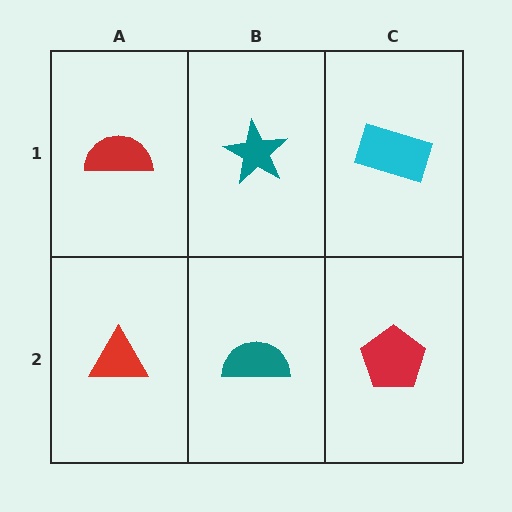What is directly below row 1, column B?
A teal semicircle.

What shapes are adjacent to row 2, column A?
A red semicircle (row 1, column A), a teal semicircle (row 2, column B).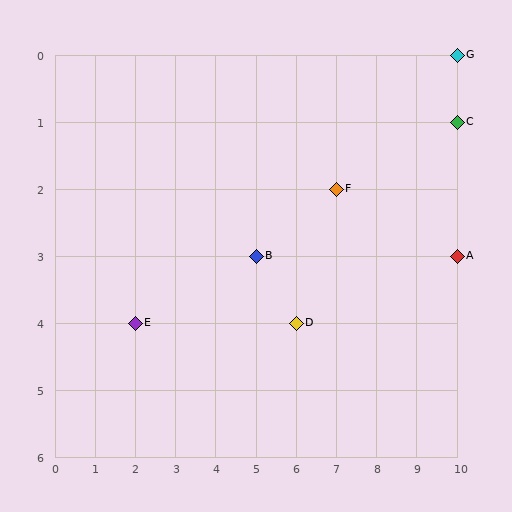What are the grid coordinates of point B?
Point B is at grid coordinates (5, 3).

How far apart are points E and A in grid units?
Points E and A are 8 columns and 1 row apart (about 8.1 grid units diagonally).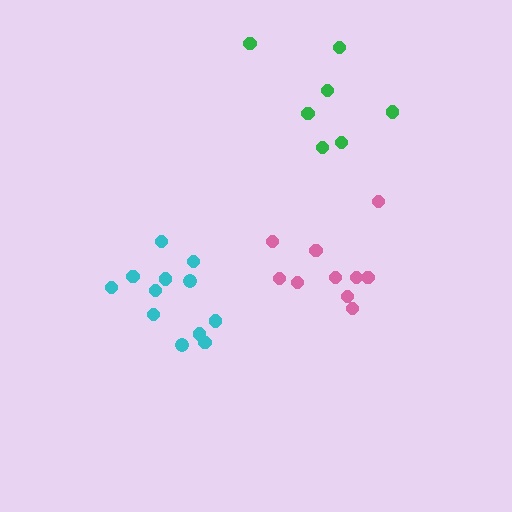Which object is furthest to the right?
The green cluster is rightmost.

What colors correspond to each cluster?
The clusters are colored: cyan, pink, green.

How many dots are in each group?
Group 1: 12 dots, Group 2: 10 dots, Group 3: 7 dots (29 total).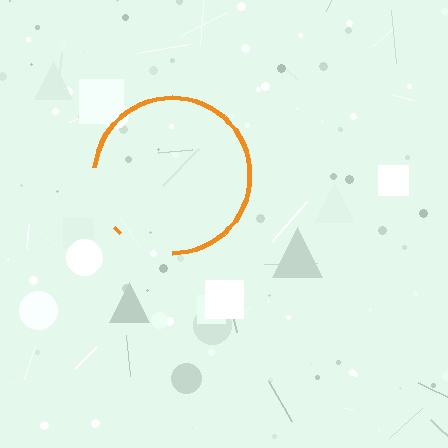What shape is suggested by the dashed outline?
The dashed outline suggests a circle.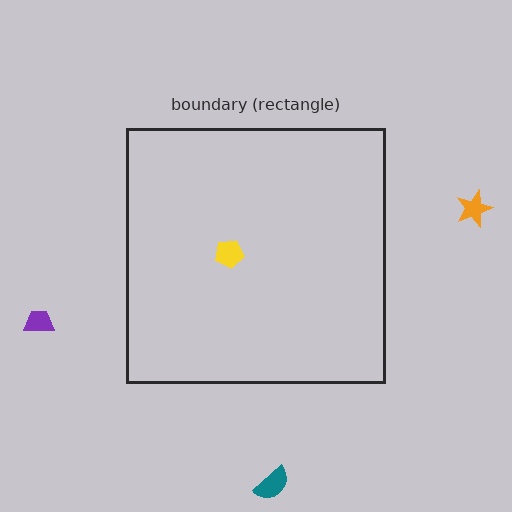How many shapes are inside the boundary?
1 inside, 3 outside.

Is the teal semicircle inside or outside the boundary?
Outside.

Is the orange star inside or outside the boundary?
Outside.